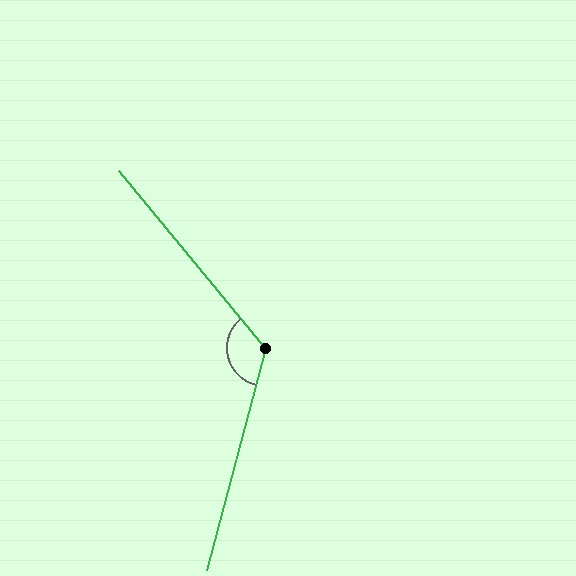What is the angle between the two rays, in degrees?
Approximately 125 degrees.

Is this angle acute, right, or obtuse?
It is obtuse.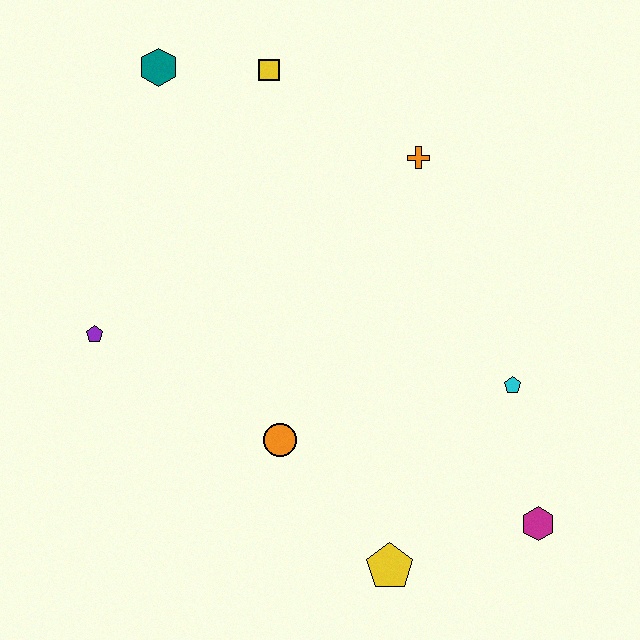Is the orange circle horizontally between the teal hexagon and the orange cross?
Yes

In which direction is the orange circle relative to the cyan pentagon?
The orange circle is to the left of the cyan pentagon.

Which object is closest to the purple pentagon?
The orange circle is closest to the purple pentagon.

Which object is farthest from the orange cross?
The yellow pentagon is farthest from the orange cross.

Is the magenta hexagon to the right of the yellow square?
Yes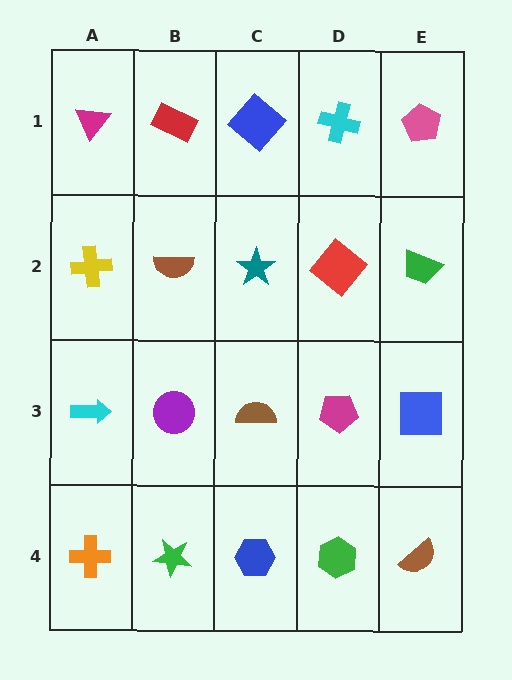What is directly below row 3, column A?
An orange cross.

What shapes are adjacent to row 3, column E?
A green trapezoid (row 2, column E), a brown semicircle (row 4, column E), a magenta pentagon (row 3, column D).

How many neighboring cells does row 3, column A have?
3.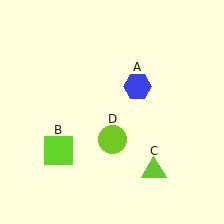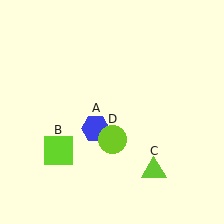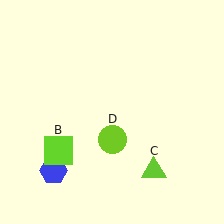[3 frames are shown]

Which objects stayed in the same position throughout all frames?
Lime square (object B) and lime triangle (object C) and lime circle (object D) remained stationary.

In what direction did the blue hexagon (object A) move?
The blue hexagon (object A) moved down and to the left.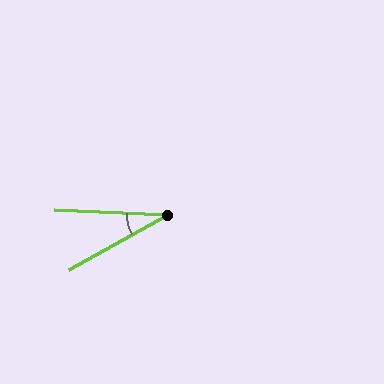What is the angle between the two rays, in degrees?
Approximately 32 degrees.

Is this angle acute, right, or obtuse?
It is acute.